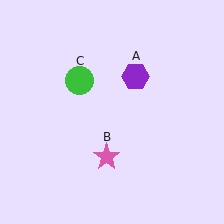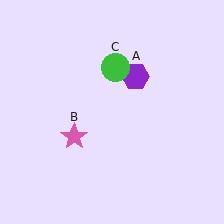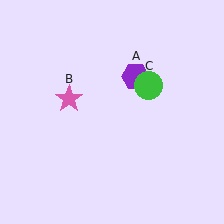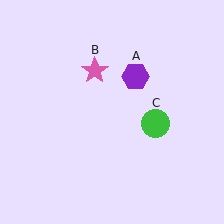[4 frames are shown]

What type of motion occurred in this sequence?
The pink star (object B), green circle (object C) rotated clockwise around the center of the scene.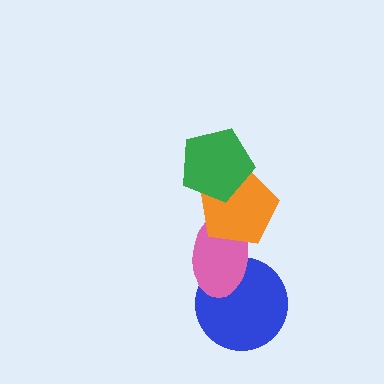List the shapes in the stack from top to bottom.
From top to bottom: the green pentagon, the orange pentagon, the pink ellipse, the blue circle.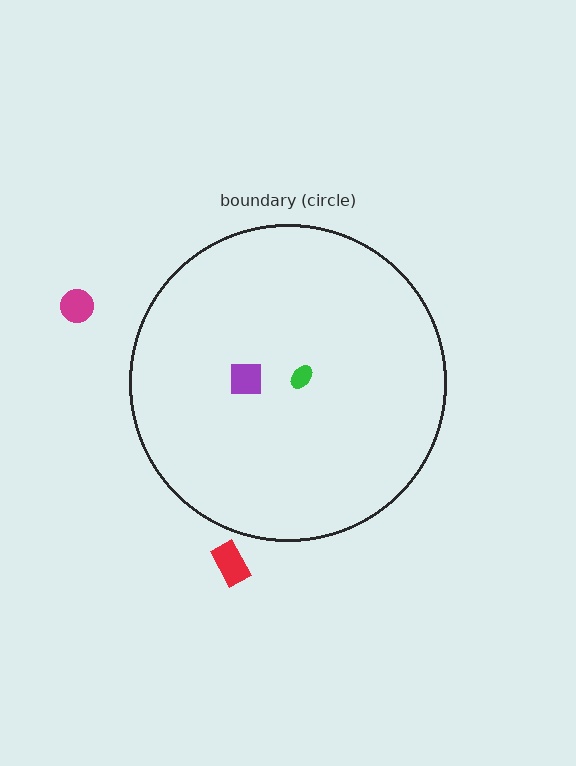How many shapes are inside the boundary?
2 inside, 2 outside.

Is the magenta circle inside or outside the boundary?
Outside.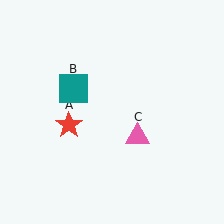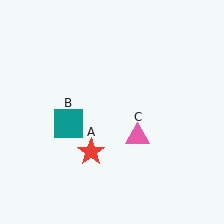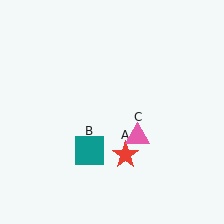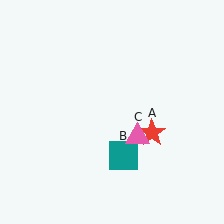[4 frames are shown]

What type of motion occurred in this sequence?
The red star (object A), teal square (object B) rotated counterclockwise around the center of the scene.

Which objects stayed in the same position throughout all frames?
Pink triangle (object C) remained stationary.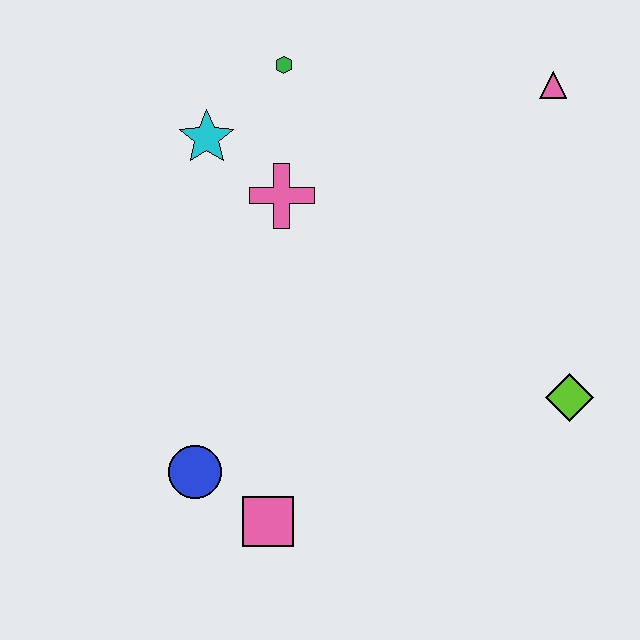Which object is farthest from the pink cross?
The lime diamond is farthest from the pink cross.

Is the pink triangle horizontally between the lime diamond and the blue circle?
Yes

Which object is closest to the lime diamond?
The pink triangle is closest to the lime diamond.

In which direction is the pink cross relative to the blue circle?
The pink cross is above the blue circle.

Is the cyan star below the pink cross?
No